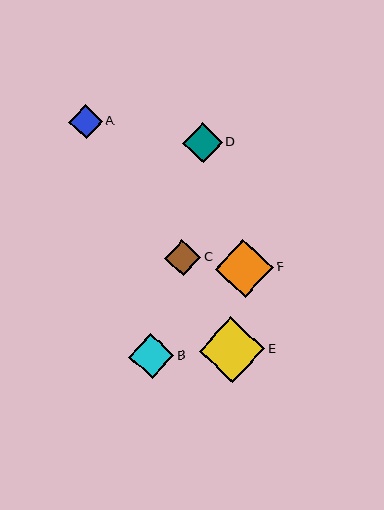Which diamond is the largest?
Diamond E is the largest with a size of approximately 65 pixels.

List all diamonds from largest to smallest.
From largest to smallest: E, F, B, D, C, A.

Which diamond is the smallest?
Diamond A is the smallest with a size of approximately 34 pixels.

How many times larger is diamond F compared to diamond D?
Diamond F is approximately 1.4 times the size of diamond D.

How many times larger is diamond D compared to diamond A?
Diamond D is approximately 1.2 times the size of diamond A.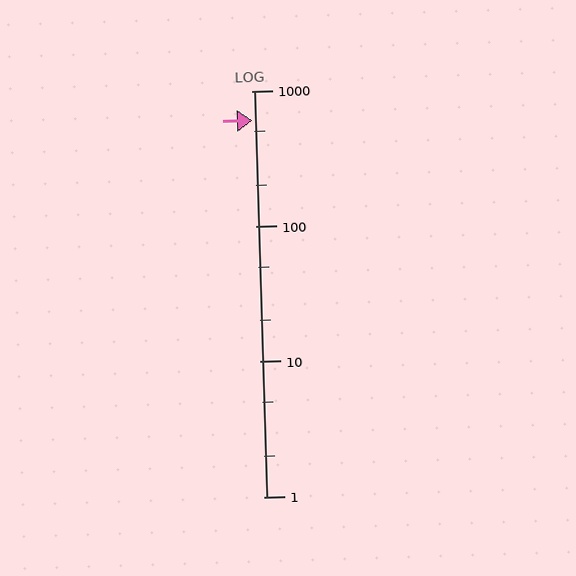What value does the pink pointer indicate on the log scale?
The pointer indicates approximately 610.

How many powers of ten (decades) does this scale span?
The scale spans 3 decades, from 1 to 1000.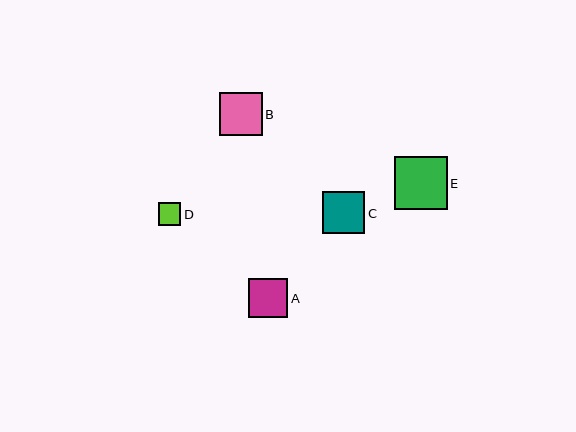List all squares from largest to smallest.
From largest to smallest: E, B, C, A, D.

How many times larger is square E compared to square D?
Square E is approximately 2.3 times the size of square D.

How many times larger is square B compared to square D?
Square B is approximately 1.9 times the size of square D.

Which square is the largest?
Square E is the largest with a size of approximately 52 pixels.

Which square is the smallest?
Square D is the smallest with a size of approximately 23 pixels.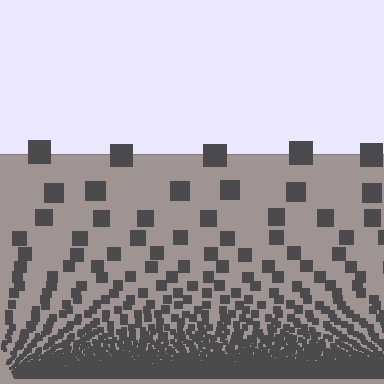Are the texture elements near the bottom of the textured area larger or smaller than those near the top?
Smaller. The gradient is inverted — elements near the bottom are smaller and denser.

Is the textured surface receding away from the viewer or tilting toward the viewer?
The surface appears to tilt toward the viewer. Texture elements get larger and sparser toward the top.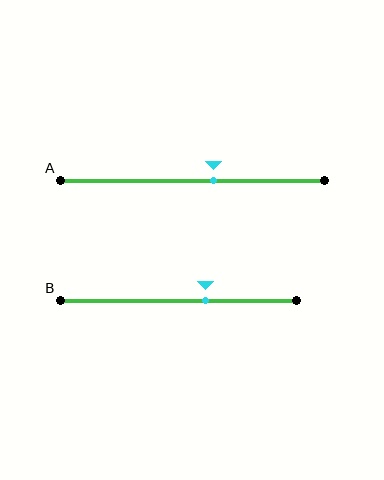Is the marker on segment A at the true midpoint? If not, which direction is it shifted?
No, the marker on segment A is shifted to the right by about 8% of the segment length.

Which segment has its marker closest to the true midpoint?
Segment A has its marker closest to the true midpoint.